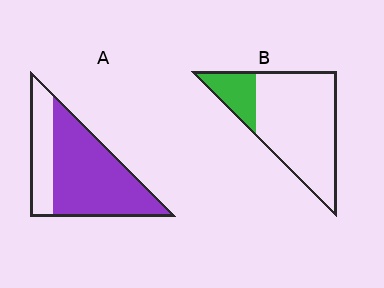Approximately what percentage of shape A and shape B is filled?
A is approximately 70% and B is approximately 20%.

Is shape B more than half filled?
No.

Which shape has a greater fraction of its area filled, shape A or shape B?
Shape A.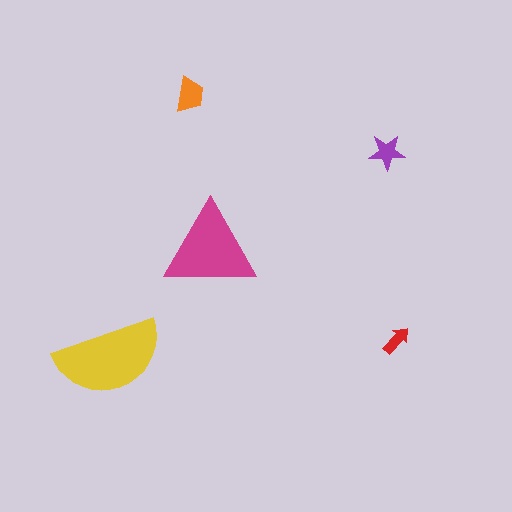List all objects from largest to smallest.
The yellow semicircle, the magenta triangle, the orange trapezoid, the purple star, the red arrow.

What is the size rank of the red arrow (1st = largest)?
5th.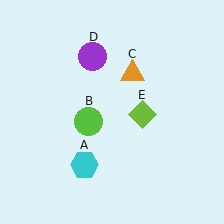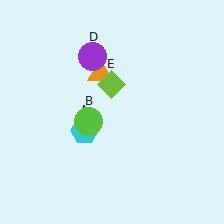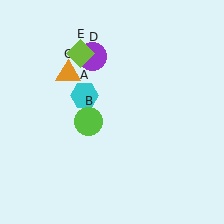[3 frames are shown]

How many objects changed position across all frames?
3 objects changed position: cyan hexagon (object A), orange triangle (object C), lime diamond (object E).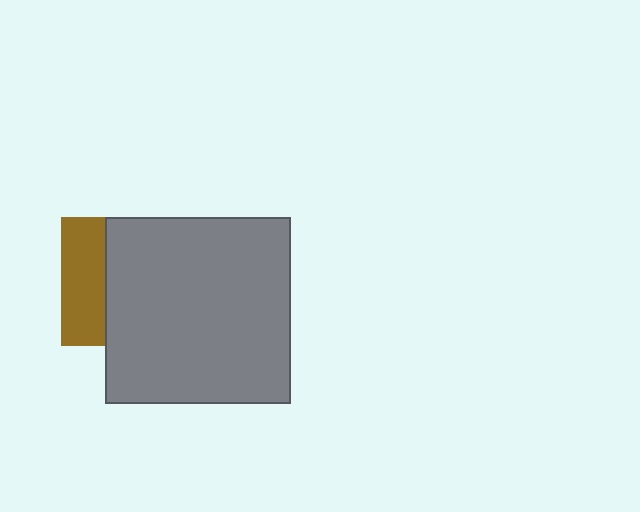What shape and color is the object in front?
The object in front is a gray square.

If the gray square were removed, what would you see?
You would see the complete brown square.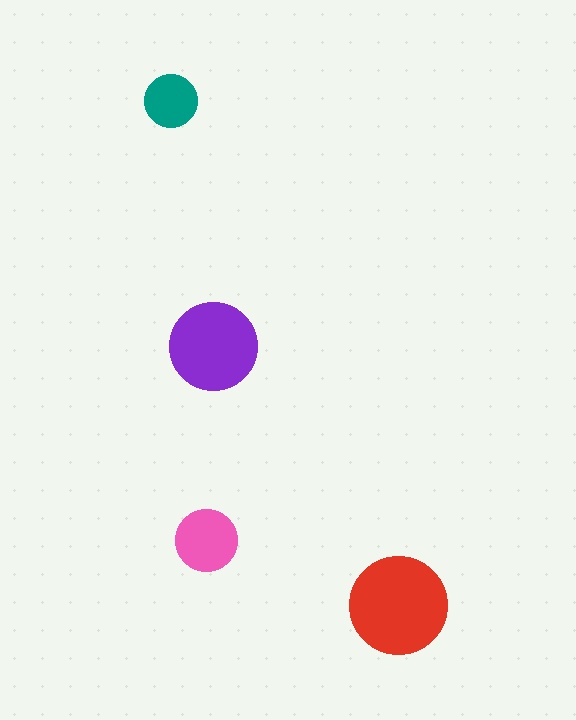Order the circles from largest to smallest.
the red one, the purple one, the pink one, the teal one.